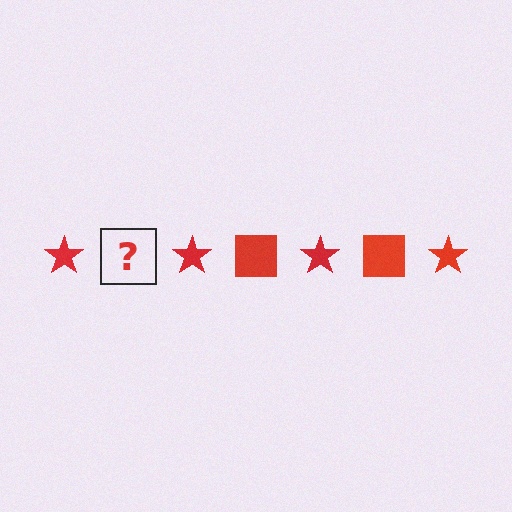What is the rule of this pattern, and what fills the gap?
The rule is that the pattern cycles through star, square shapes in red. The gap should be filled with a red square.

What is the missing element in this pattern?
The missing element is a red square.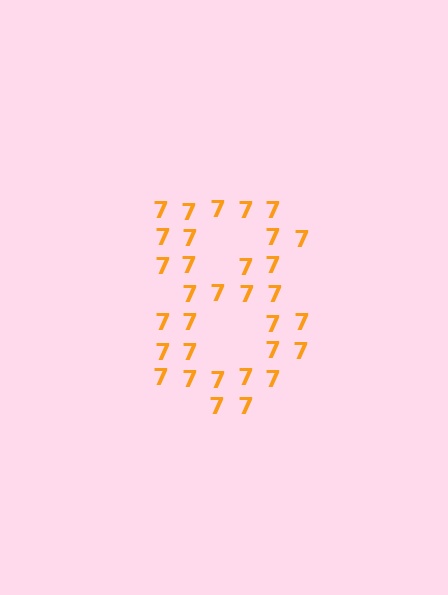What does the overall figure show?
The overall figure shows the digit 8.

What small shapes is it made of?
It is made of small digit 7's.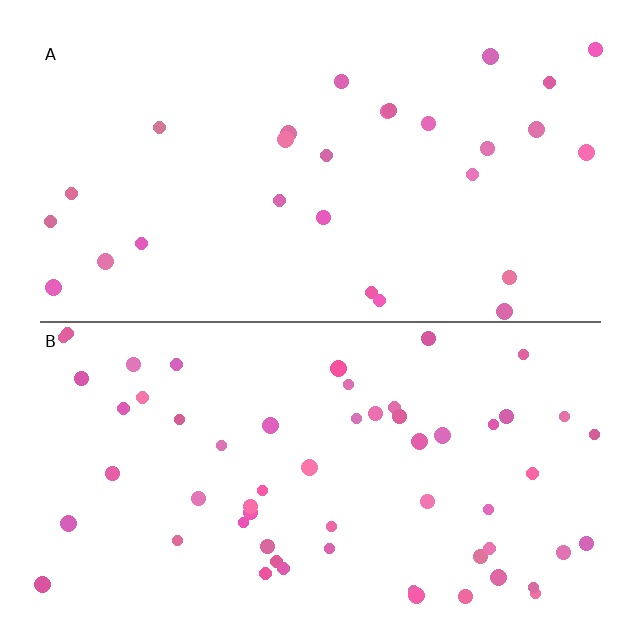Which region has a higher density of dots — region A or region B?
B (the bottom).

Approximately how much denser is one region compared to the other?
Approximately 2.1× — region B over region A.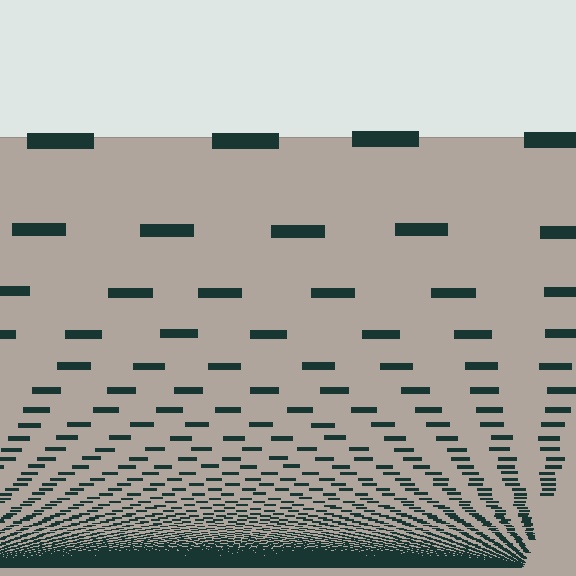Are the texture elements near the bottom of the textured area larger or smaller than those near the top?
Smaller. The gradient is inverted — elements near the bottom are smaller and denser.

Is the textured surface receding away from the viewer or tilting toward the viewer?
The surface appears to tilt toward the viewer. Texture elements get larger and sparser toward the top.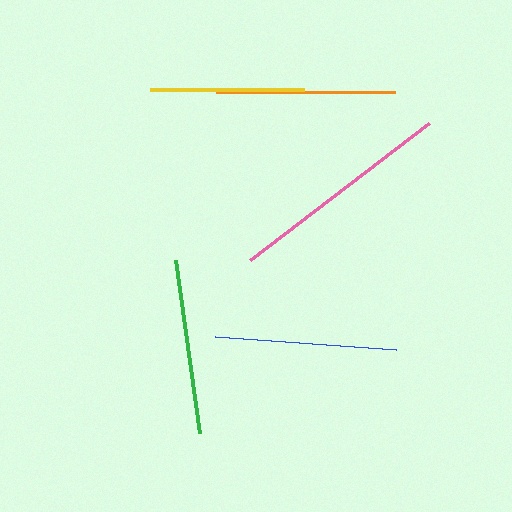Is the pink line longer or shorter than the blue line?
The pink line is longer than the blue line.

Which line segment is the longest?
The pink line is the longest at approximately 225 pixels.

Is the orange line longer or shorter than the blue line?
The blue line is longer than the orange line.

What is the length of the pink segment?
The pink segment is approximately 225 pixels long.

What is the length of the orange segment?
The orange segment is approximately 179 pixels long.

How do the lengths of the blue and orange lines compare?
The blue and orange lines are approximately the same length.